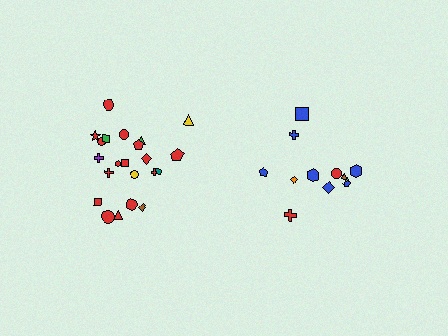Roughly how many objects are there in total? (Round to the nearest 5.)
Roughly 35 objects in total.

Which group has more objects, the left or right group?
The left group.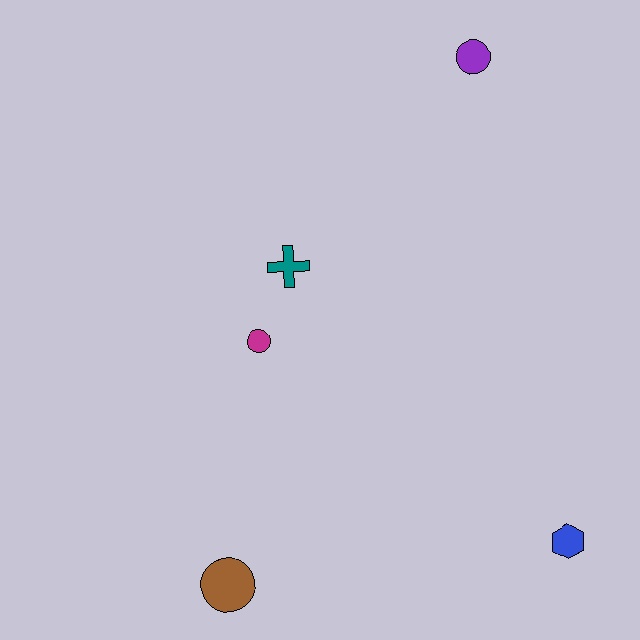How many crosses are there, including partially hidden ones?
There is 1 cross.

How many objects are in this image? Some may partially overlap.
There are 5 objects.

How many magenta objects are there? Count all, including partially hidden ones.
There is 1 magenta object.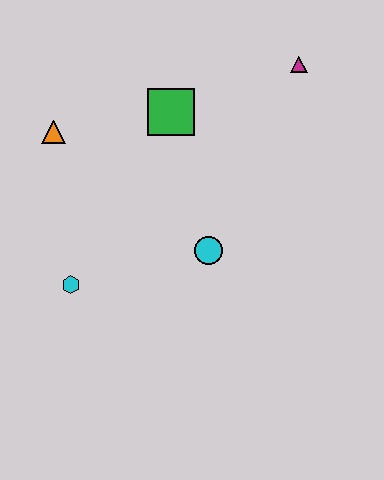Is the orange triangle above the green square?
No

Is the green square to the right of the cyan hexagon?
Yes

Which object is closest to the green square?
The orange triangle is closest to the green square.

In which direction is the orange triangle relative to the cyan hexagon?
The orange triangle is above the cyan hexagon.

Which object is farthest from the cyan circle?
The magenta triangle is farthest from the cyan circle.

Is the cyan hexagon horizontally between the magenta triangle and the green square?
No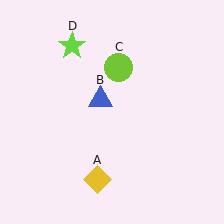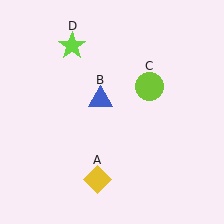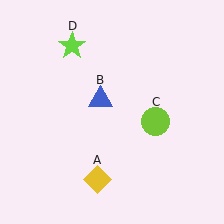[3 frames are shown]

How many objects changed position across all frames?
1 object changed position: lime circle (object C).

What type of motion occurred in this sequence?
The lime circle (object C) rotated clockwise around the center of the scene.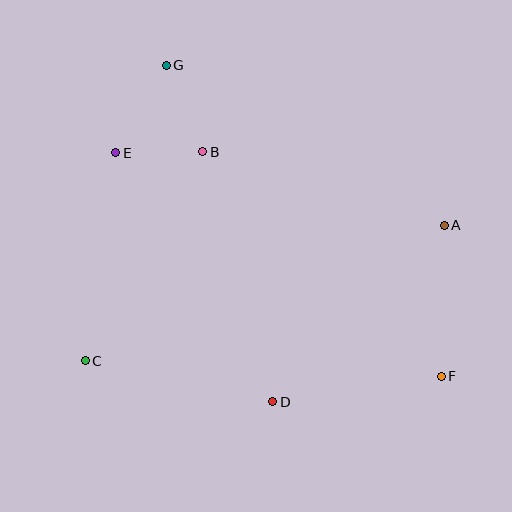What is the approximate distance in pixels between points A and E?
The distance between A and E is approximately 336 pixels.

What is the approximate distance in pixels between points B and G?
The distance between B and G is approximately 94 pixels.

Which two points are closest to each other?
Points B and E are closest to each other.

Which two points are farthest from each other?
Points F and G are farthest from each other.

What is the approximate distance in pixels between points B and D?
The distance between B and D is approximately 259 pixels.